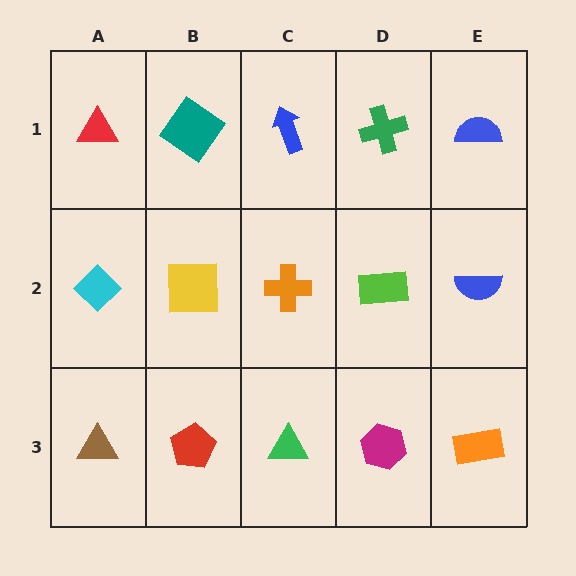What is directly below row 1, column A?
A cyan diamond.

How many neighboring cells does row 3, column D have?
3.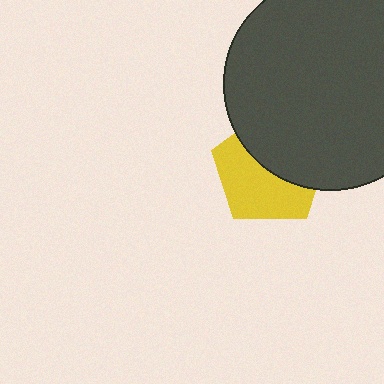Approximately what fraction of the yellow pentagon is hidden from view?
Roughly 47% of the yellow pentagon is hidden behind the dark gray circle.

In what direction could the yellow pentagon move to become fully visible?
The yellow pentagon could move down. That would shift it out from behind the dark gray circle entirely.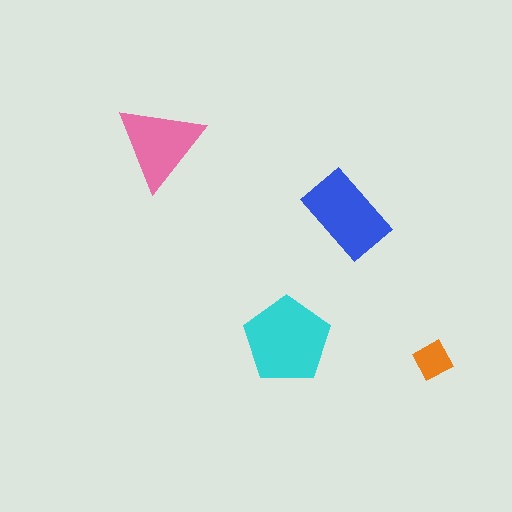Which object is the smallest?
The orange diamond.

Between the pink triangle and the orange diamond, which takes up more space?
The pink triangle.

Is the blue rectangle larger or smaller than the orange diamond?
Larger.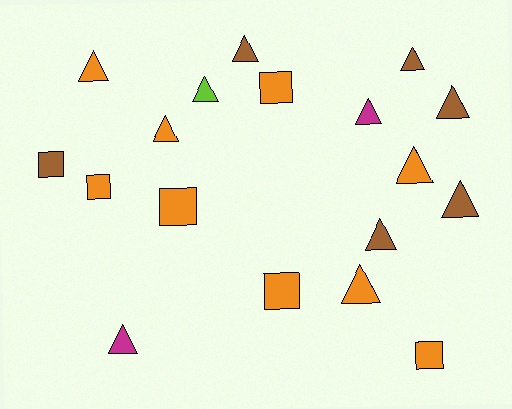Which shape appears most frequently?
Triangle, with 12 objects.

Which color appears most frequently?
Orange, with 9 objects.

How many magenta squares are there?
There are no magenta squares.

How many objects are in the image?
There are 18 objects.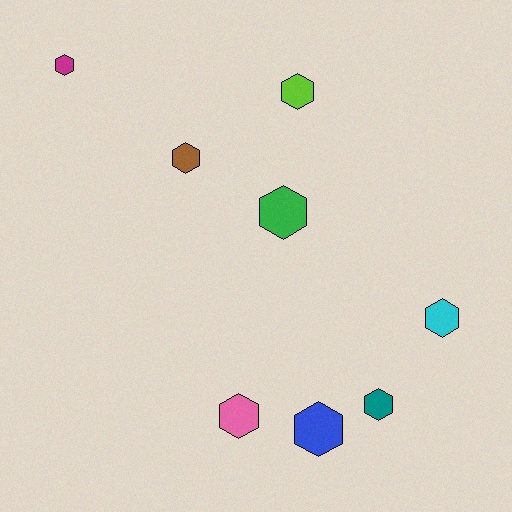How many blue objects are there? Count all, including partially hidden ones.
There is 1 blue object.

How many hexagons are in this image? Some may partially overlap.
There are 8 hexagons.